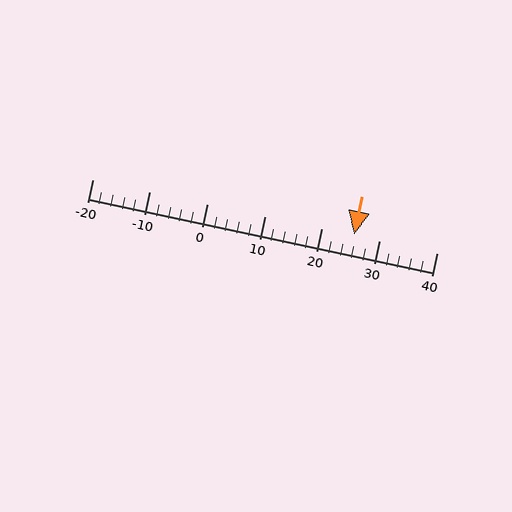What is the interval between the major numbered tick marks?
The major tick marks are spaced 10 units apart.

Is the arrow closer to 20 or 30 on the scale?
The arrow is closer to 30.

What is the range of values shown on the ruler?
The ruler shows values from -20 to 40.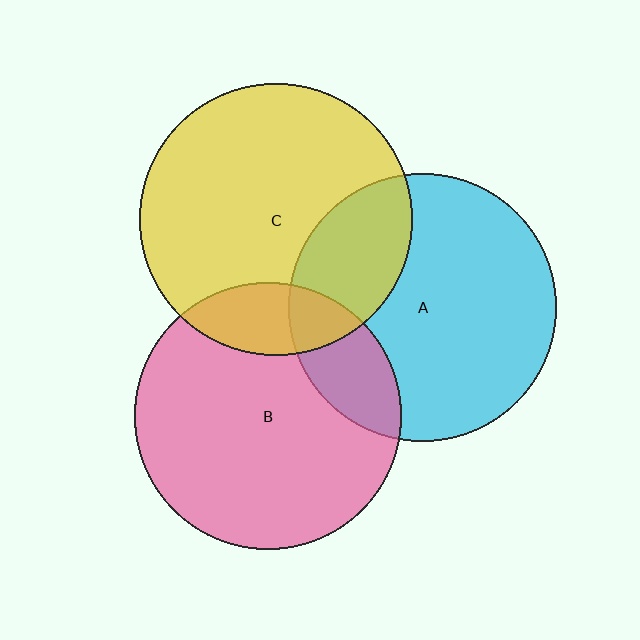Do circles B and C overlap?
Yes.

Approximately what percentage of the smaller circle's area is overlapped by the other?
Approximately 15%.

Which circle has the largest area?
Circle C (yellow).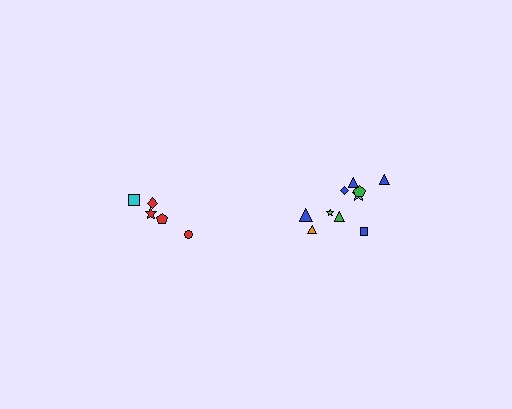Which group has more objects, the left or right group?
The right group.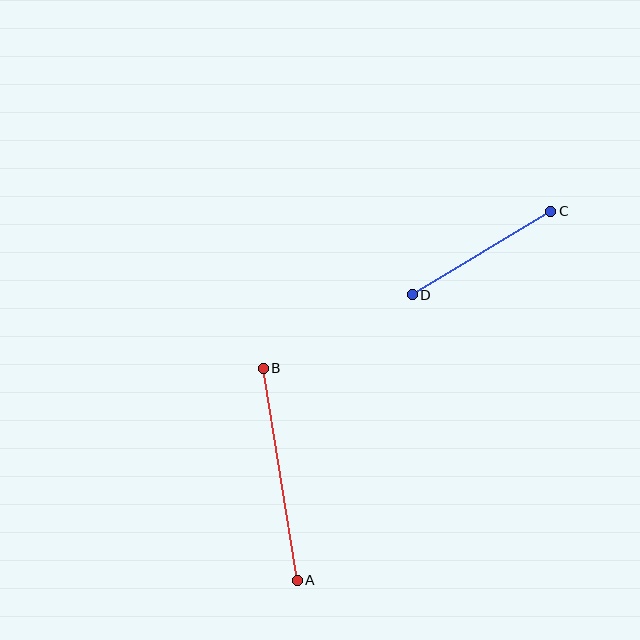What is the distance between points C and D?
The distance is approximately 162 pixels.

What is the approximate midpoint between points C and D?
The midpoint is at approximately (482, 253) pixels.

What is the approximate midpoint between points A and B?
The midpoint is at approximately (280, 474) pixels.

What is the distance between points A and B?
The distance is approximately 214 pixels.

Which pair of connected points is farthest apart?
Points A and B are farthest apart.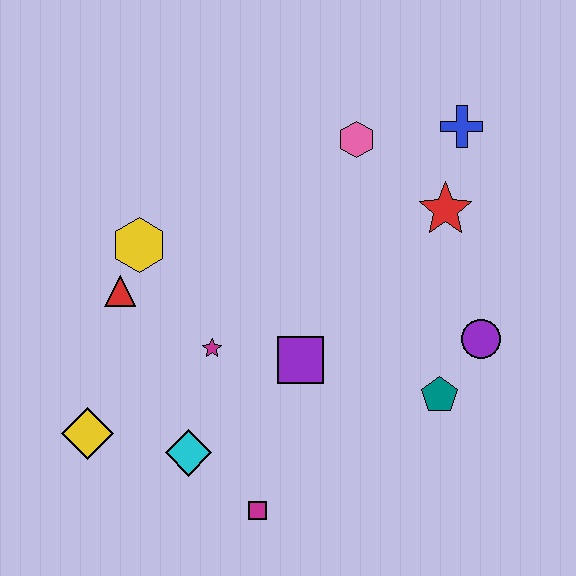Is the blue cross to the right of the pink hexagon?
Yes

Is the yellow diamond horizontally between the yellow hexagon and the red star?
No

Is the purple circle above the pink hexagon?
No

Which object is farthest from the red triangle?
The blue cross is farthest from the red triangle.